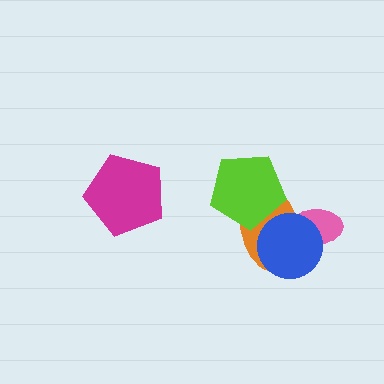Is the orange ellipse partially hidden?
Yes, it is partially covered by another shape.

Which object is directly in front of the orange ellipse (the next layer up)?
The blue circle is directly in front of the orange ellipse.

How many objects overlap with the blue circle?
2 objects overlap with the blue circle.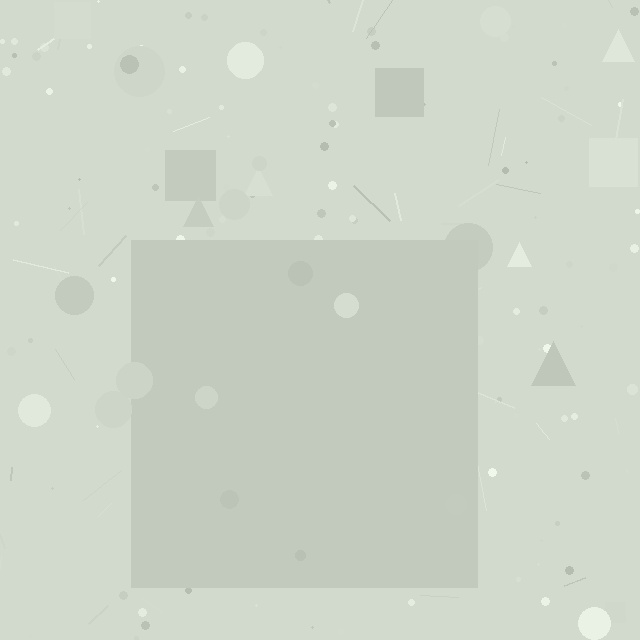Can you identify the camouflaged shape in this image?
The camouflaged shape is a square.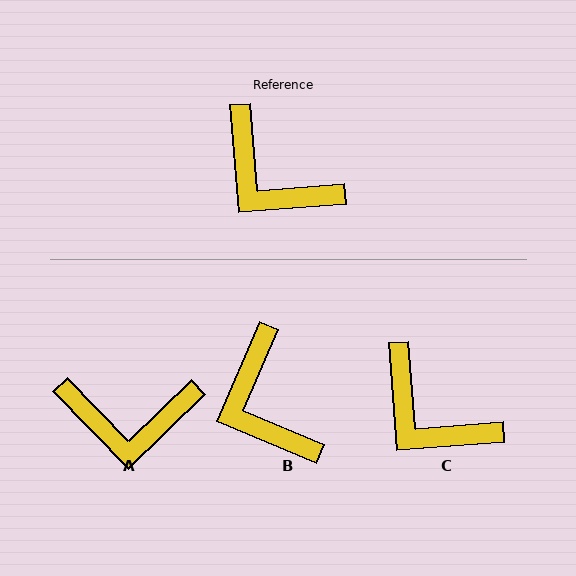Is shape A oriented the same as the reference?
No, it is off by about 40 degrees.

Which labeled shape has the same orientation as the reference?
C.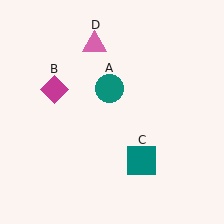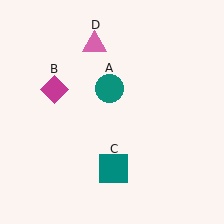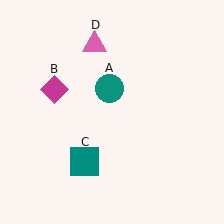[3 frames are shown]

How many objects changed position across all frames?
1 object changed position: teal square (object C).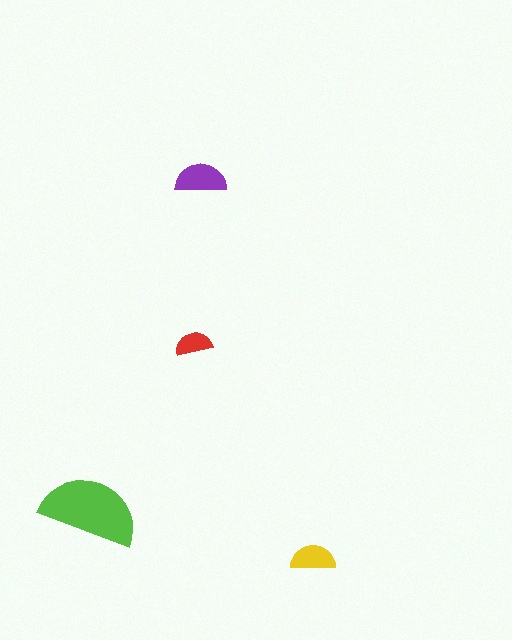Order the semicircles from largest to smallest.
the lime one, the purple one, the yellow one, the red one.